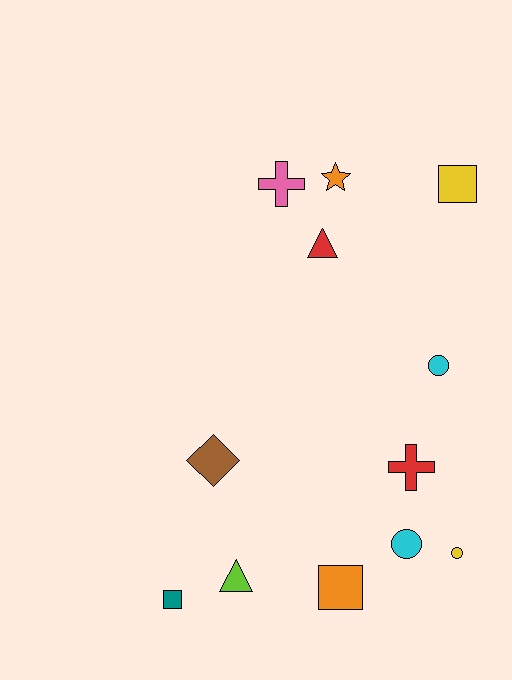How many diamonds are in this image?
There is 1 diamond.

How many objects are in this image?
There are 12 objects.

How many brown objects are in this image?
There is 1 brown object.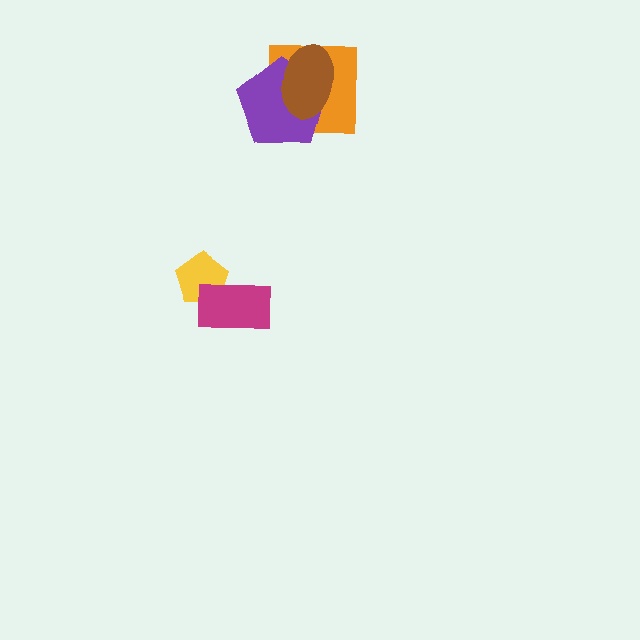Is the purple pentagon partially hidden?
Yes, it is partially covered by another shape.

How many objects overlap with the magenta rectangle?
1 object overlaps with the magenta rectangle.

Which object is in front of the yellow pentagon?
The magenta rectangle is in front of the yellow pentagon.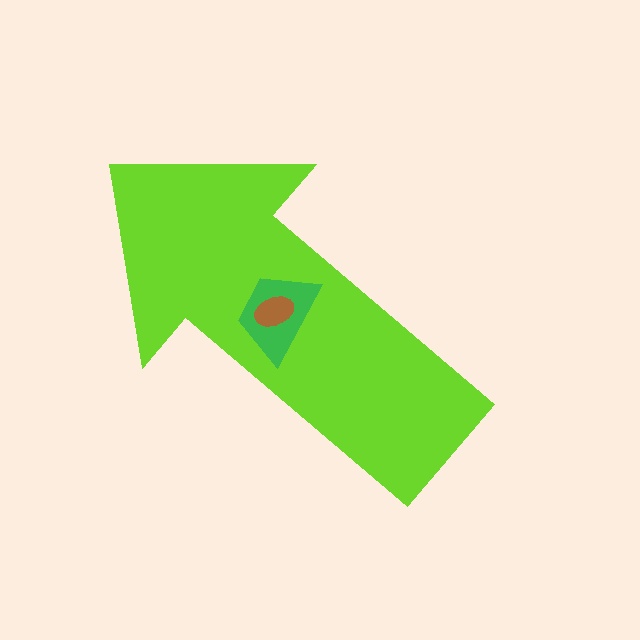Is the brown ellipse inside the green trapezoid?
Yes.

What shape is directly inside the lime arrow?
The green trapezoid.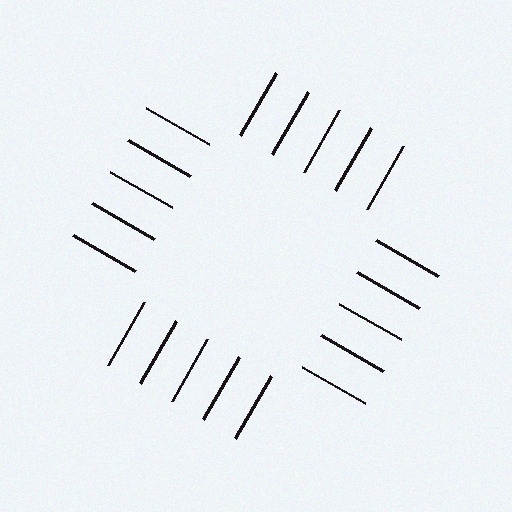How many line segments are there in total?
20 — 5 along each of the 4 edges.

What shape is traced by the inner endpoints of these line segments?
An illusory square — the line segments terminate on its edges but no continuous stroke is drawn.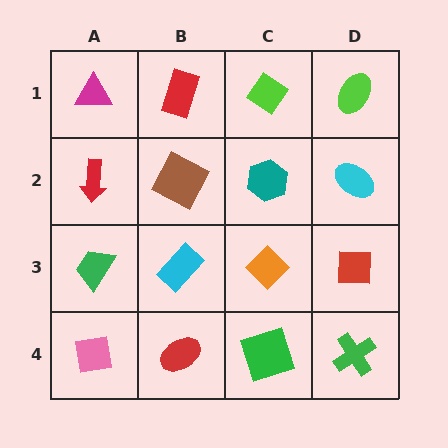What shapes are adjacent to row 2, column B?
A red rectangle (row 1, column B), a cyan rectangle (row 3, column B), a red arrow (row 2, column A), a teal hexagon (row 2, column C).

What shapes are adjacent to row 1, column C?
A teal hexagon (row 2, column C), a red rectangle (row 1, column B), a lime ellipse (row 1, column D).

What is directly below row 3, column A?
A pink square.